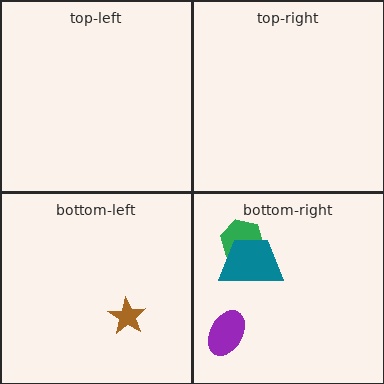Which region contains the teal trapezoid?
The bottom-right region.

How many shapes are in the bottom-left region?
1.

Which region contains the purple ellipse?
The bottom-right region.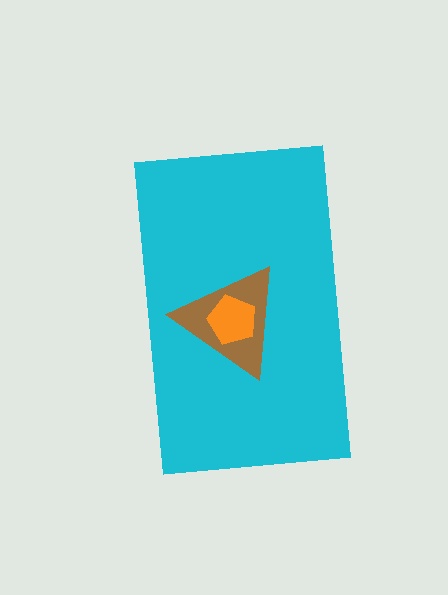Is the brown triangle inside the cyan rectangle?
Yes.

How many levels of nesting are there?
3.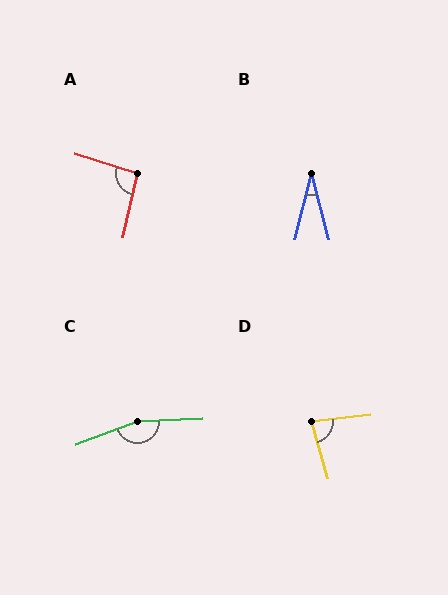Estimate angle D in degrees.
Approximately 80 degrees.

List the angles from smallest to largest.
B (29°), D (80°), A (94°), C (161°).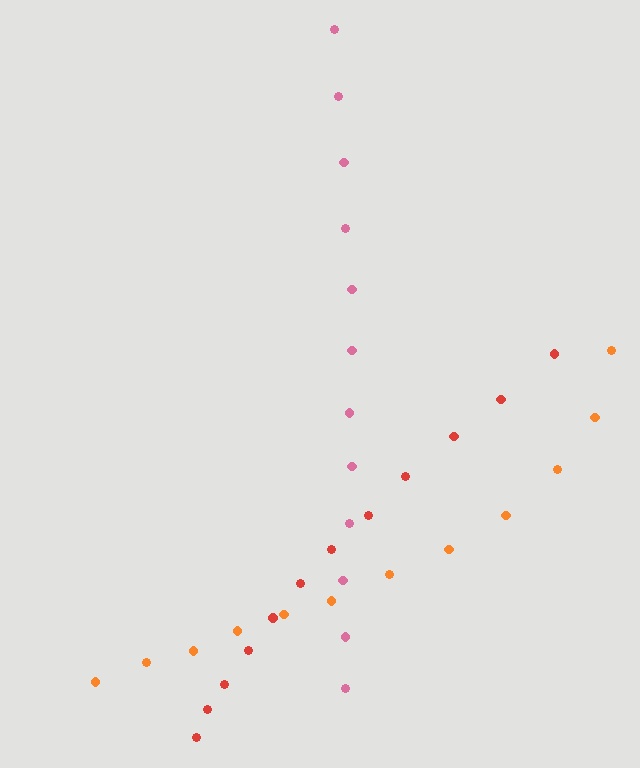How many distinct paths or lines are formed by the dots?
There are 3 distinct paths.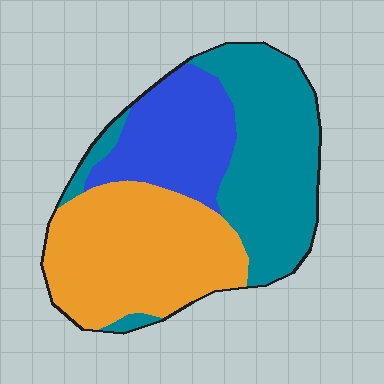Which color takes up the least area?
Blue, at roughly 20%.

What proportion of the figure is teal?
Teal takes up about three eighths (3/8) of the figure.